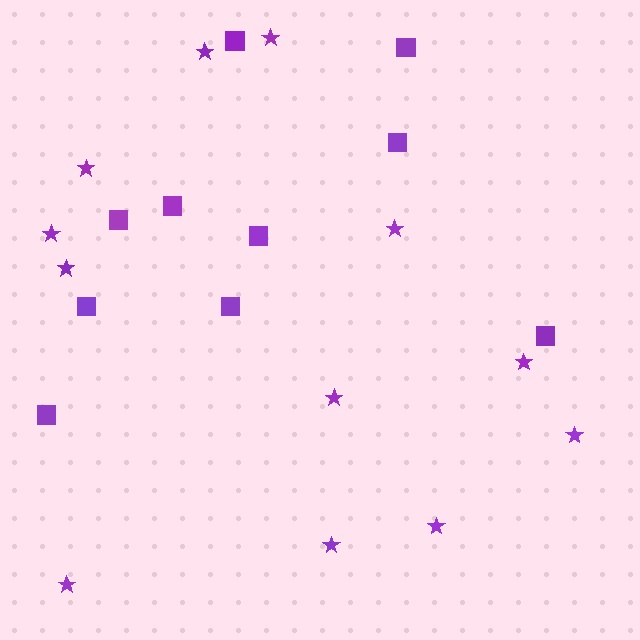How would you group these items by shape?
There are 2 groups: one group of stars (12) and one group of squares (10).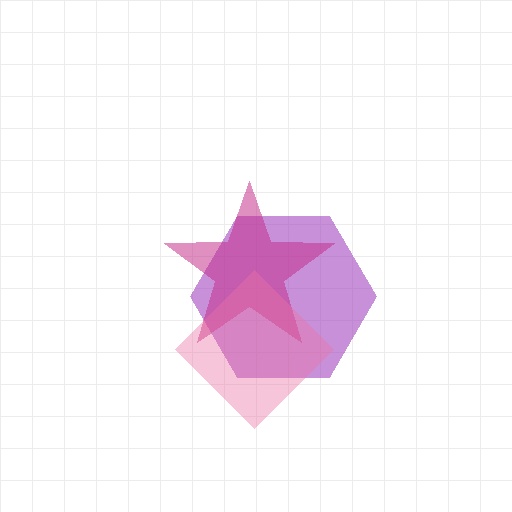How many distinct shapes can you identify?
There are 3 distinct shapes: a purple hexagon, a magenta star, a pink diamond.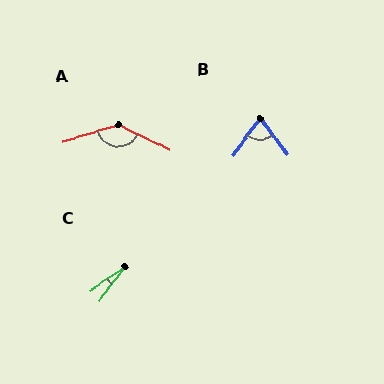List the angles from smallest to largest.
C (18°), B (74°), A (136°).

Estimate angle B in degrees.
Approximately 74 degrees.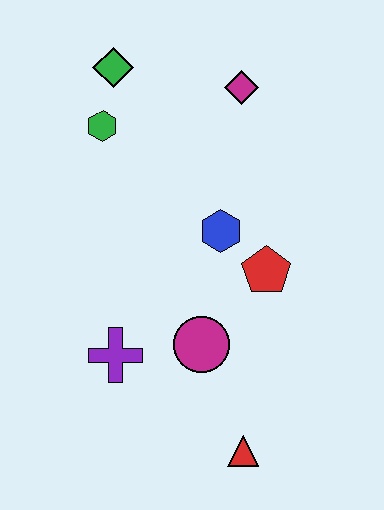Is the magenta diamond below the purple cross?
No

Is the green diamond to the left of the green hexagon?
No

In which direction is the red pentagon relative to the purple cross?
The red pentagon is to the right of the purple cross.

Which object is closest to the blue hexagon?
The red pentagon is closest to the blue hexagon.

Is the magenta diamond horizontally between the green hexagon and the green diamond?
No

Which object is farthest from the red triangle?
The green diamond is farthest from the red triangle.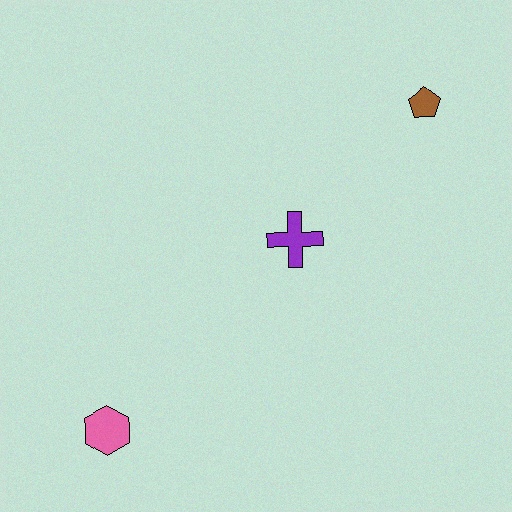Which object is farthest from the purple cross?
The pink hexagon is farthest from the purple cross.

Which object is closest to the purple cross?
The brown pentagon is closest to the purple cross.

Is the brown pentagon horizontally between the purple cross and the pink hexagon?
No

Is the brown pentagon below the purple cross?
No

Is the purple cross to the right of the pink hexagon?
Yes